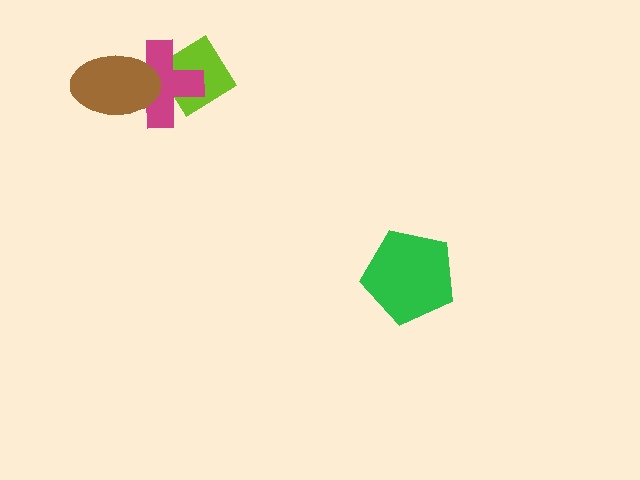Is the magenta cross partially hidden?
Yes, it is partially covered by another shape.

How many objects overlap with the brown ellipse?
1 object overlaps with the brown ellipse.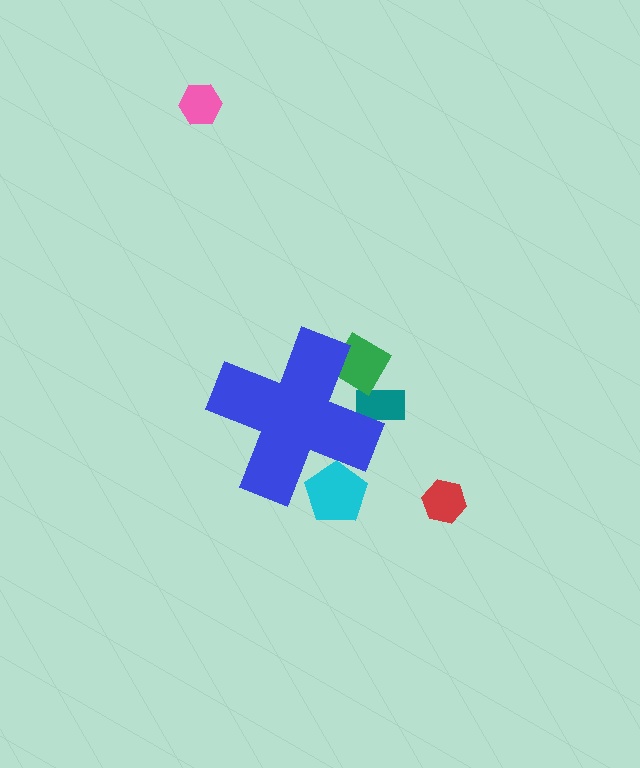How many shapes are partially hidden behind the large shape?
3 shapes are partially hidden.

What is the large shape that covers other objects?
A blue cross.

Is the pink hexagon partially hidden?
No, the pink hexagon is fully visible.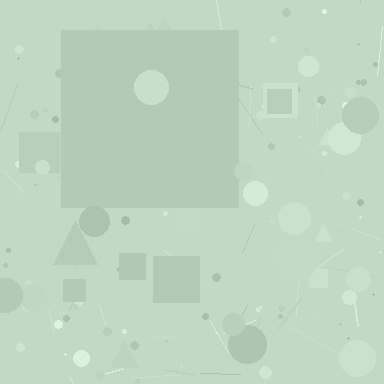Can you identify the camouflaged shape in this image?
The camouflaged shape is a square.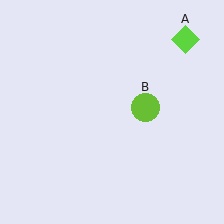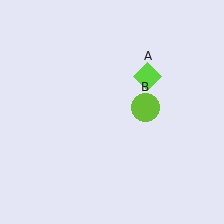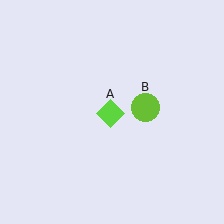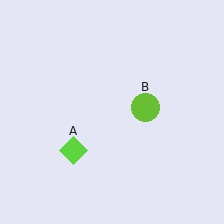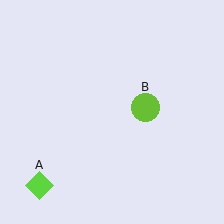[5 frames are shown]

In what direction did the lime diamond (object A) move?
The lime diamond (object A) moved down and to the left.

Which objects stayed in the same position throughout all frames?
Lime circle (object B) remained stationary.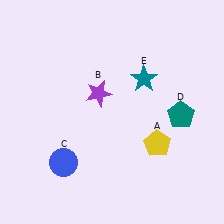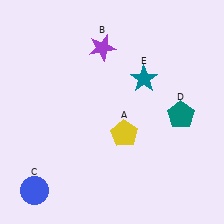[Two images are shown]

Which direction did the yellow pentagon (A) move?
The yellow pentagon (A) moved left.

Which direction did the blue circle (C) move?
The blue circle (C) moved left.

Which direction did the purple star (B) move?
The purple star (B) moved up.